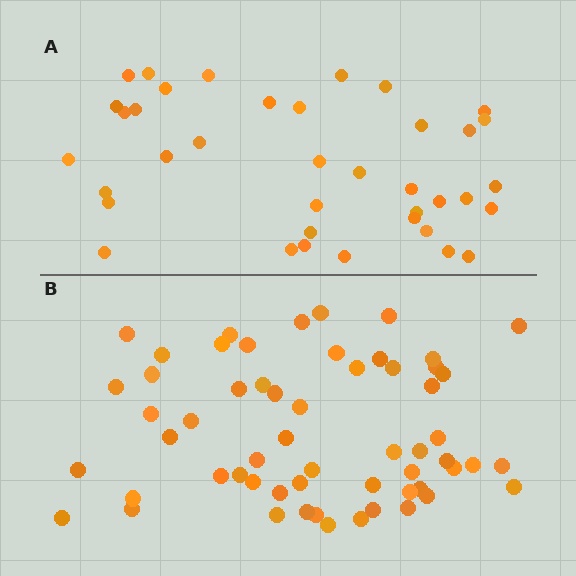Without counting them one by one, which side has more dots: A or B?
Region B (the bottom region) has more dots.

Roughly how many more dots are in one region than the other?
Region B has approximately 20 more dots than region A.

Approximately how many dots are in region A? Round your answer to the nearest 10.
About 40 dots. (The exact count is 38, which rounds to 40.)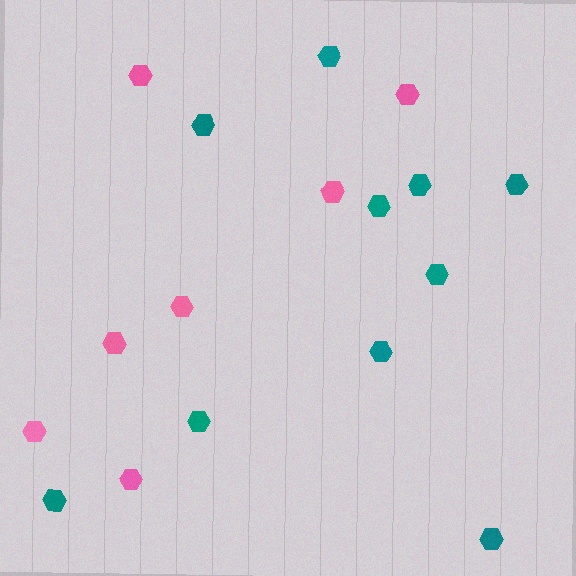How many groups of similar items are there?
There are 2 groups: one group of teal hexagons (10) and one group of pink hexagons (7).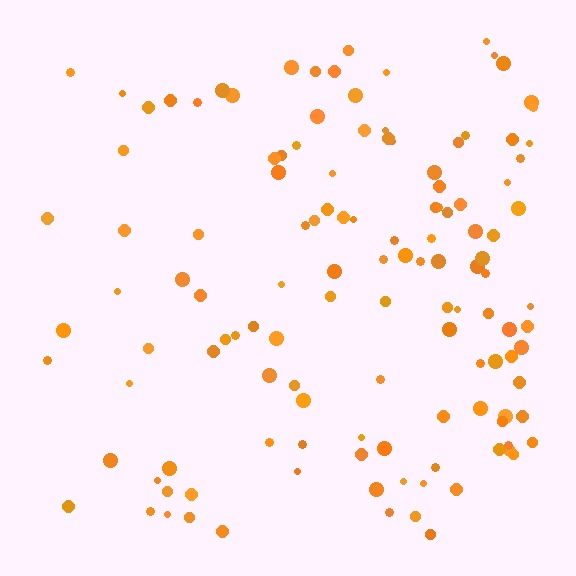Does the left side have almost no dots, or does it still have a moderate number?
Still a moderate number, just noticeably fewer than the right.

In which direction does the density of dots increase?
From left to right, with the right side densest.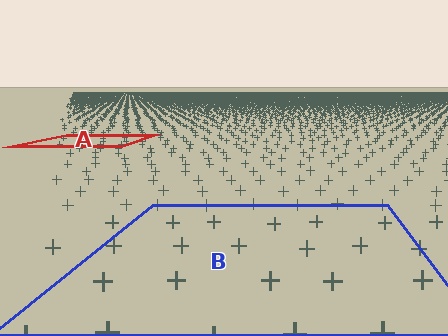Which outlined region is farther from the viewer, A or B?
Region A is farther from the viewer — the texture elements inside it appear smaller and more densely packed.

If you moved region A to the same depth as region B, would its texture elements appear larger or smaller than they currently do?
They would appear larger. At a closer depth, the same texture elements are projected at a bigger on-screen size.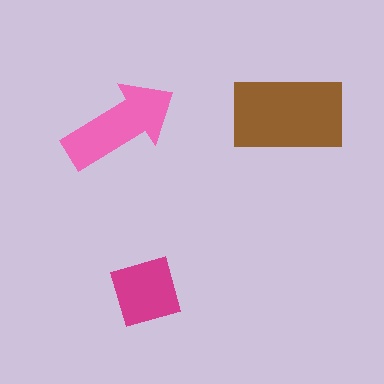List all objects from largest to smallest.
The brown rectangle, the pink arrow, the magenta diamond.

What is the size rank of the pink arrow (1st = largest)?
2nd.